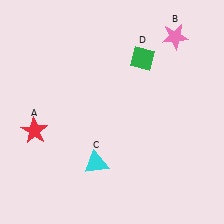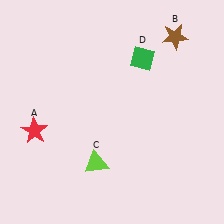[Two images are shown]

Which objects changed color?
B changed from pink to brown. C changed from cyan to lime.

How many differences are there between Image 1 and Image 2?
There are 2 differences between the two images.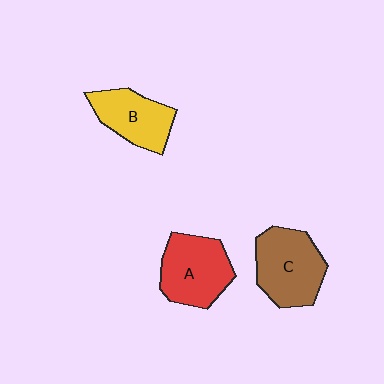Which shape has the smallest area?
Shape B (yellow).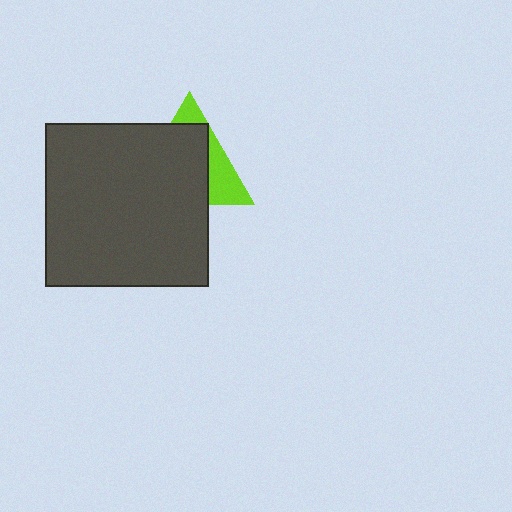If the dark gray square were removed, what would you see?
You would see the complete lime triangle.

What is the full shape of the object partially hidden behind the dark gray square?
The partially hidden object is a lime triangle.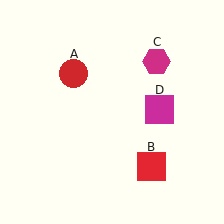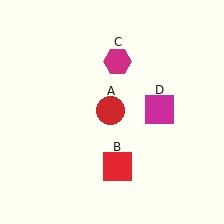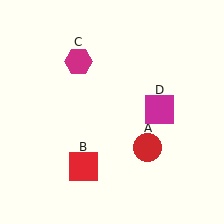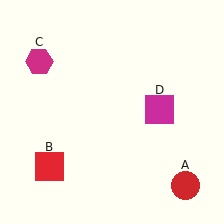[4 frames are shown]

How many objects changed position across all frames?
3 objects changed position: red circle (object A), red square (object B), magenta hexagon (object C).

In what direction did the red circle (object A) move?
The red circle (object A) moved down and to the right.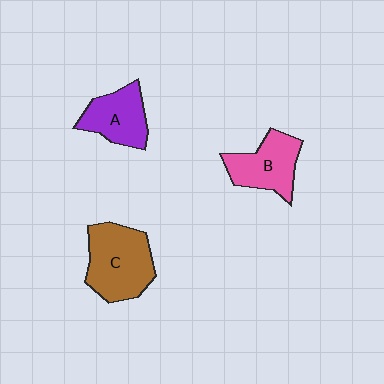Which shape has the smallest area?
Shape A (purple).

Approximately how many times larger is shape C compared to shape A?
Approximately 1.4 times.